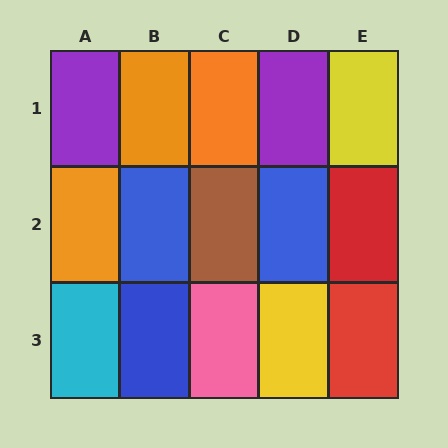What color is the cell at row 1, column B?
Orange.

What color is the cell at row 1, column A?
Purple.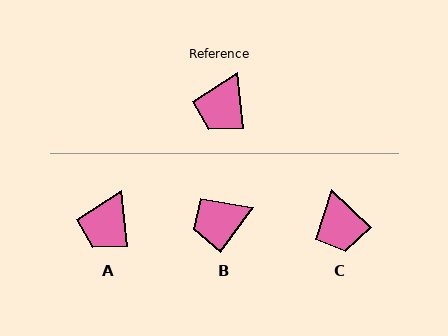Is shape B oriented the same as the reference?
No, it is off by about 42 degrees.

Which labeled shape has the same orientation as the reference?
A.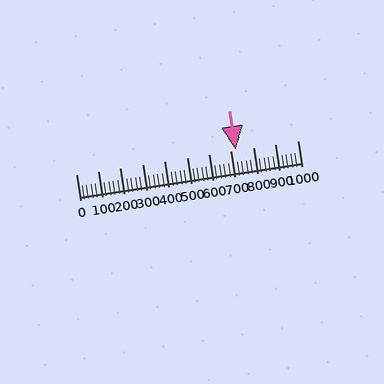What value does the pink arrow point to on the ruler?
The pink arrow points to approximately 720.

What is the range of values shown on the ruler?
The ruler shows values from 0 to 1000.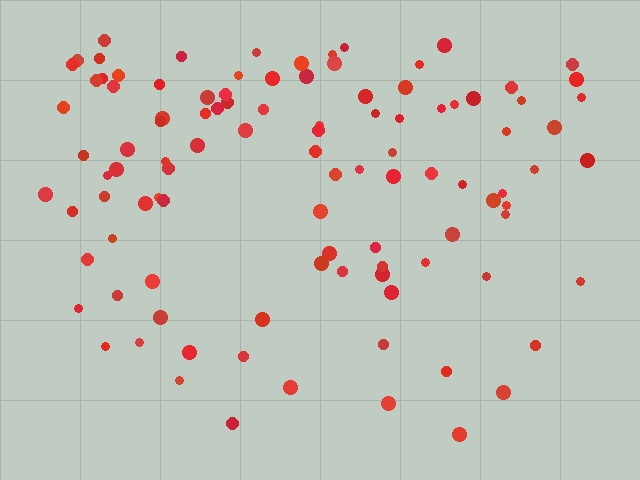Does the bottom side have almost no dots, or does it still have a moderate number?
Still a moderate number, just noticeably fewer than the top.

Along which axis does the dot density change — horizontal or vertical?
Vertical.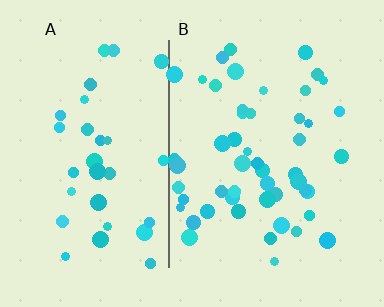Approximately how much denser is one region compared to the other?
Approximately 1.5× — region B over region A.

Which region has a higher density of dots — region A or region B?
B (the right).